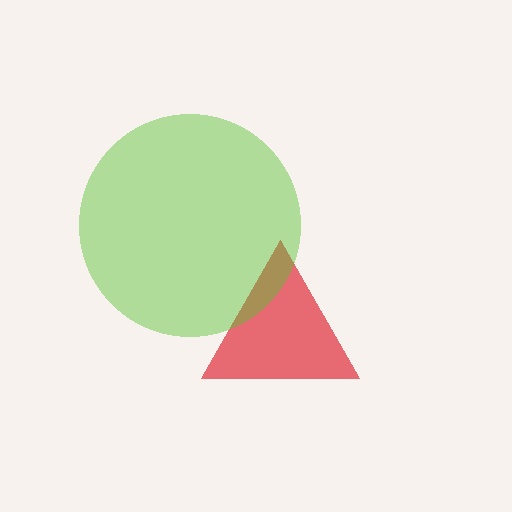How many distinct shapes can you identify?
There are 2 distinct shapes: a red triangle, a lime circle.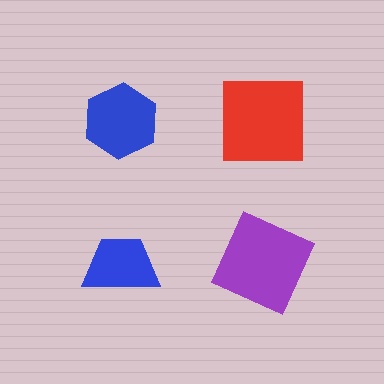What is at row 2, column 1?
A blue trapezoid.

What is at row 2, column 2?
A purple square.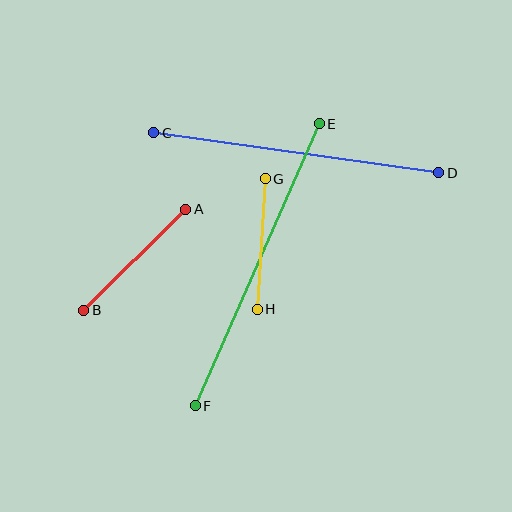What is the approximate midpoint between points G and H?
The midpoint is at approximately (261, 244) pixels.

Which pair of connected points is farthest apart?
Points E and F are farthest apart.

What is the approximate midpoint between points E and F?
The midpoint is at approximately (257, 265) pixels.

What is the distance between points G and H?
The distance is approximately 131 pixels.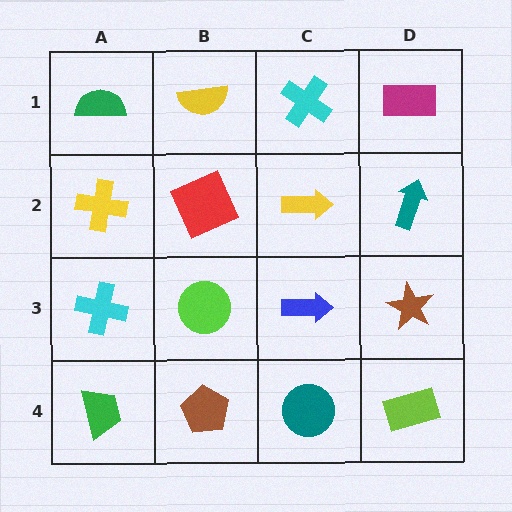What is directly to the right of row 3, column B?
A blue arrow.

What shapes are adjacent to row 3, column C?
A yellow arrow (row 2, column C), a teal circle (row 4, column C), a lime circle (row 3, column B), a brown star (row 3, column D).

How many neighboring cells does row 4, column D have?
2.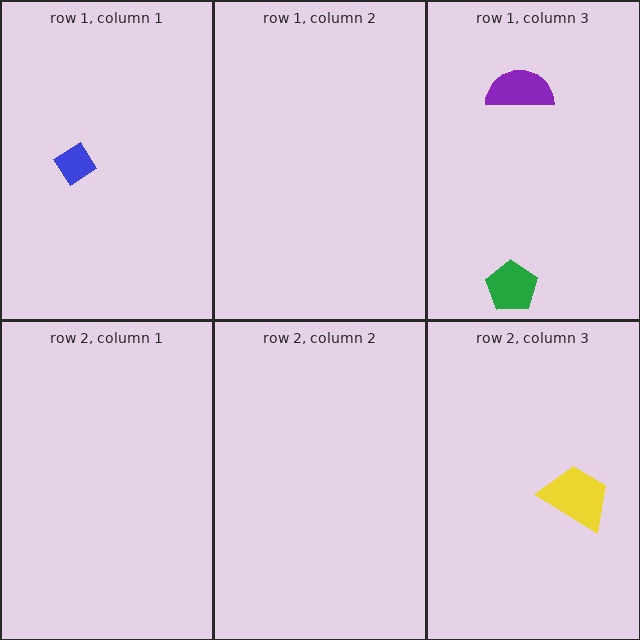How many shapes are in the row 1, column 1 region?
1.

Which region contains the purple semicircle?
The row 1, column 3 region.